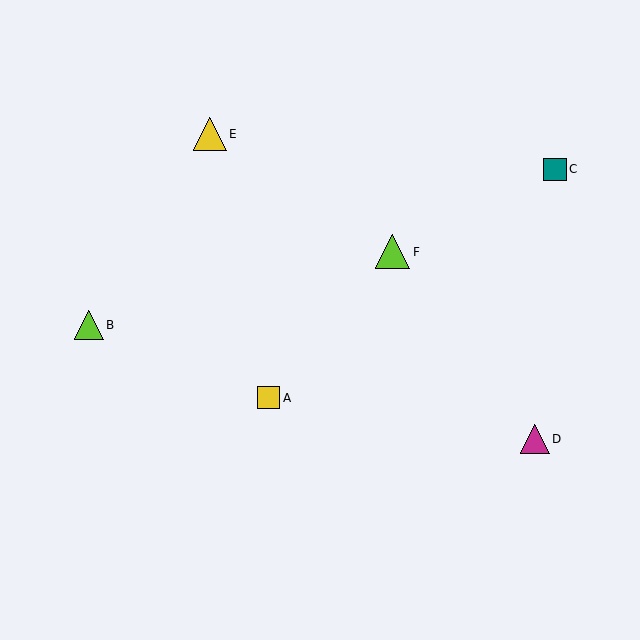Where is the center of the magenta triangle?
The center of the magenta triangle is at (535, 439).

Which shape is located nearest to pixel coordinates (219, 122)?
The yellow triangle (labeled E) at (210, 134) is nearest to that location.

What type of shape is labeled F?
Shape F is a lime triangle.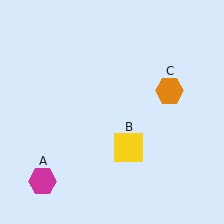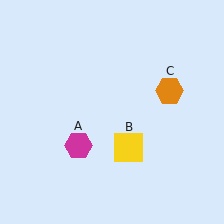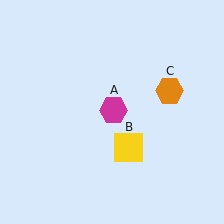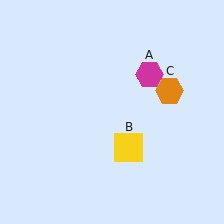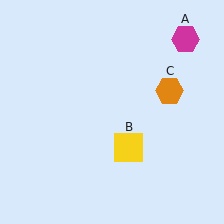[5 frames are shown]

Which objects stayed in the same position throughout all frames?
Yellow square (object B) and orange hexagon (object C) remained stationary.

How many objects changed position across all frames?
1 object changed position: magenta hexagon (object A).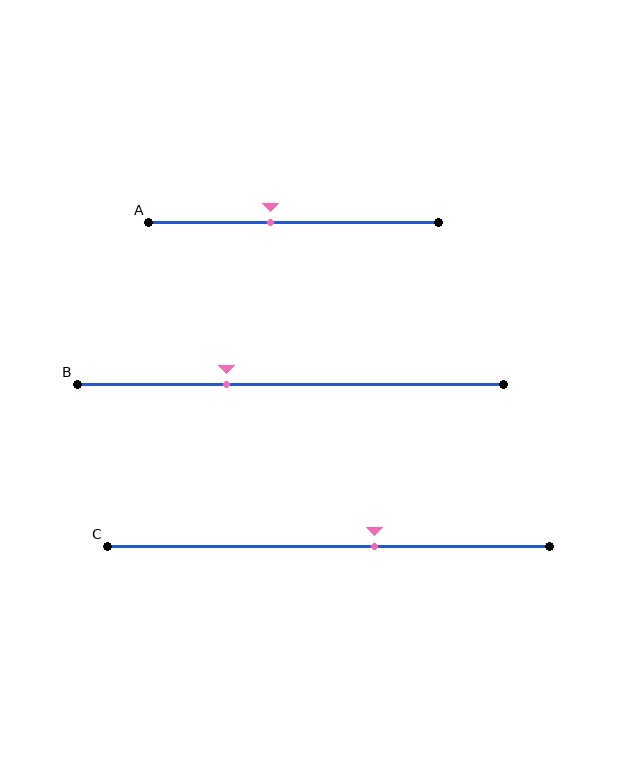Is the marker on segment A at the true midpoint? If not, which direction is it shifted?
No, the marker on segment A is shifted to the left by about 8% of the segment length.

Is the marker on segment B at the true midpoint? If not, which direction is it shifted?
No, the marker on segment B is shifted to the left by about 15% of the segment length.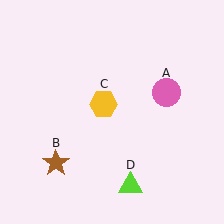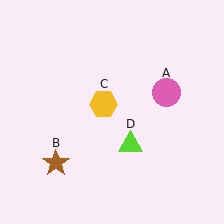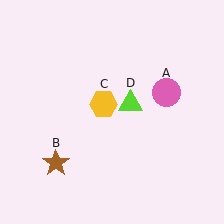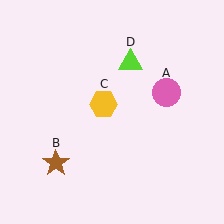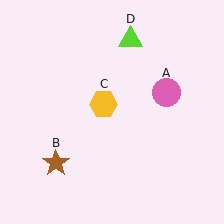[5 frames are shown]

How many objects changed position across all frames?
1 object changed position: lime triangle (object D).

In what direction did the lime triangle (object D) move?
The lime triangle (object D) moved up.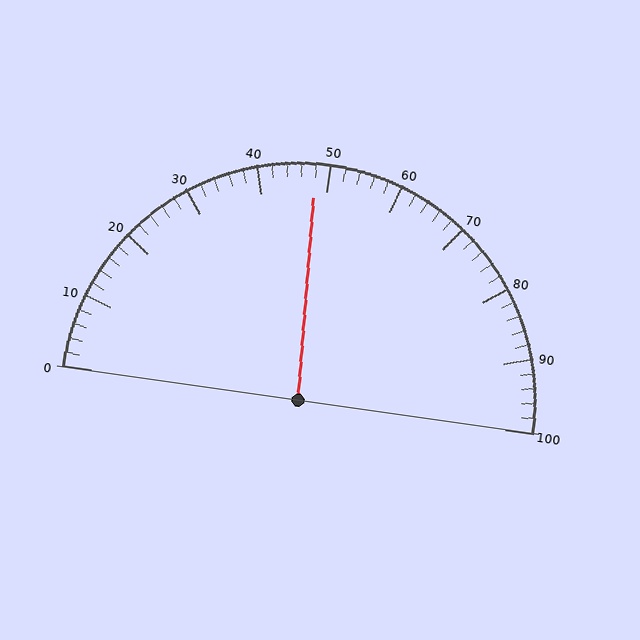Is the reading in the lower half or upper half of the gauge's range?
The reading is in the lower half of the range (0 to 100).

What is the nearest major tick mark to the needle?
The nearest major tick mark is 50.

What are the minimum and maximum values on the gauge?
The gauge ranges from 0 to 100.